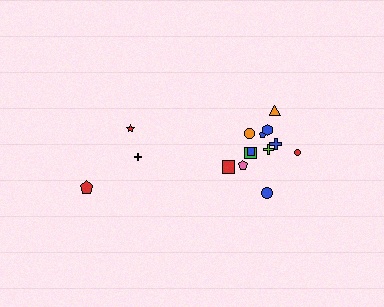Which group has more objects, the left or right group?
The right group.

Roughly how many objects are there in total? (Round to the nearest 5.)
Roughly 15 objects in total.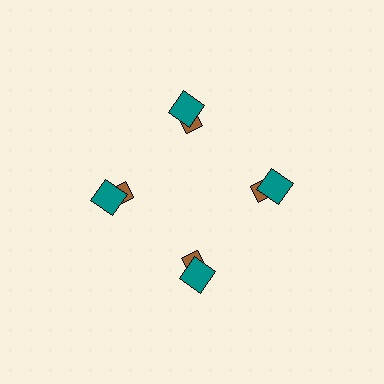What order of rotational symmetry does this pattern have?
This pattern has 4-fold rotational symmetry.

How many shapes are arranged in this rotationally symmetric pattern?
There are 8 shapes, arranged in 4 groups of 2.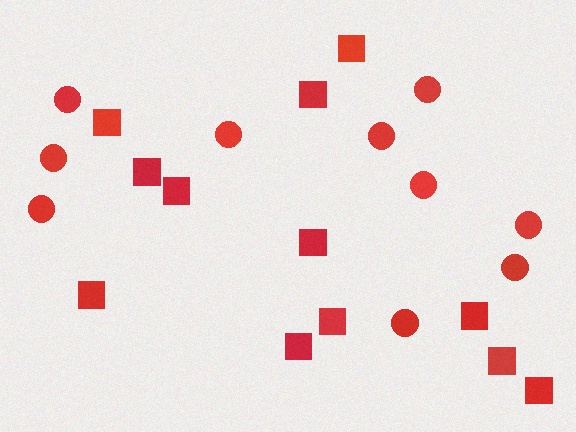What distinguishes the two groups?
There are 2 groups: one group of squares (12) and one group of circles (10).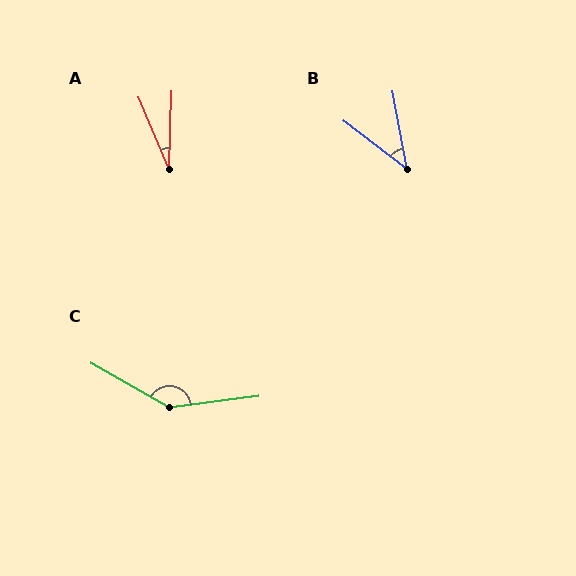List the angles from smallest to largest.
A (25°), B (42°), C (143°).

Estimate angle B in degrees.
Approximately 42 degrees.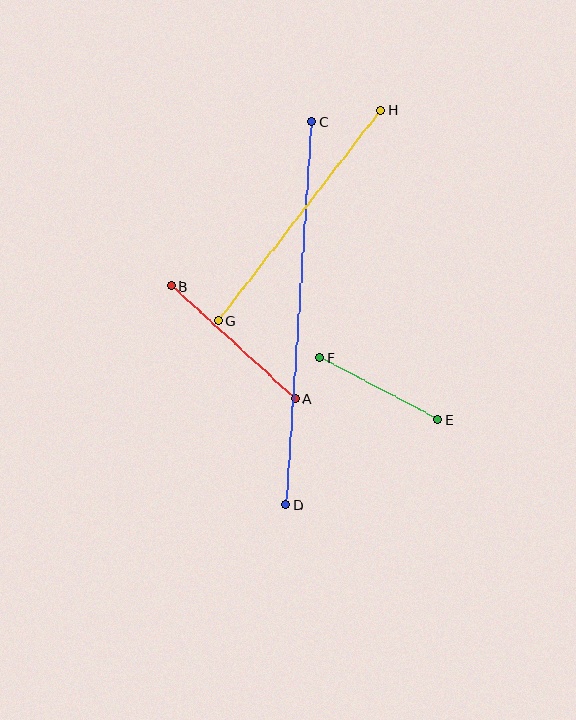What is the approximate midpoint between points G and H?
The midpoint is at approximately (300, 215) pixels.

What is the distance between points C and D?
The distance is approximately 384 pixels.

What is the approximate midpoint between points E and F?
The midpoint is at approximately (379, 389) pixels.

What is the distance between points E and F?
The distance is approximately 134 pixels.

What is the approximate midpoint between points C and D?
The midpoint is at approximately (299, 313) pixels.